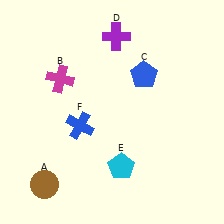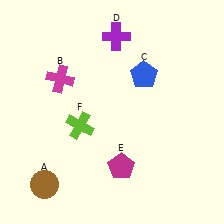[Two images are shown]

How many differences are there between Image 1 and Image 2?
There are 2 differences between the two images.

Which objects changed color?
E changed from cyan to magenta. F changed from blue to lime.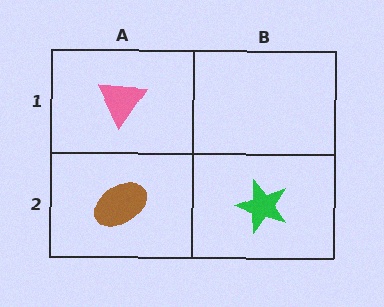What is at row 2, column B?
A green star.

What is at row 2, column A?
A brown ellipse.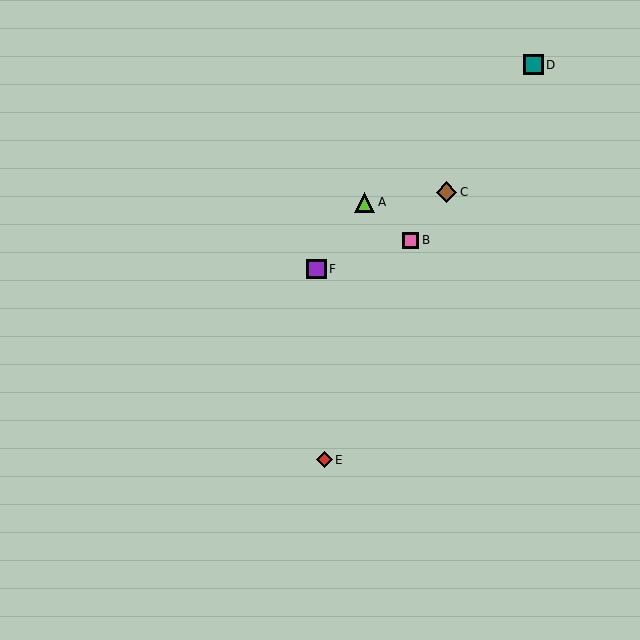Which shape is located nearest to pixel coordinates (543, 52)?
The teal square (labeled D) at (533, 65) is nearest to that location.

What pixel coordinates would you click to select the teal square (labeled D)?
Click at (533, 65) to select the teal square D.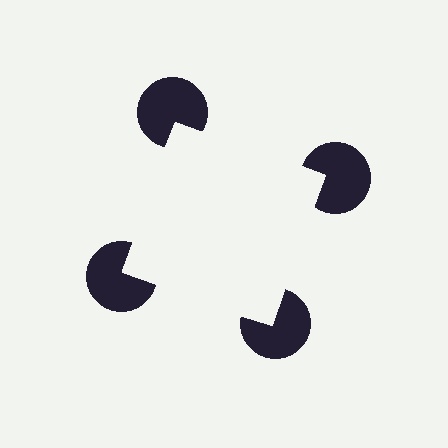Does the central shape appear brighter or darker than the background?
It typically appears slightly brighter than the background, even though no actual brightness change is drawn.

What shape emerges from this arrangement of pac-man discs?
An illusory square — its edges are inferred from the aligned wedge cuts in the pac-man discs, not physically drawn.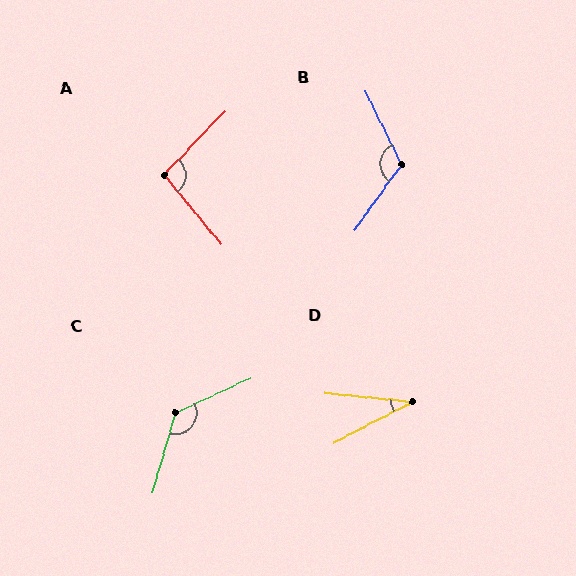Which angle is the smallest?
D, at approximately 33 degrees.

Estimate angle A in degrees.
Approximately 97 degrees.